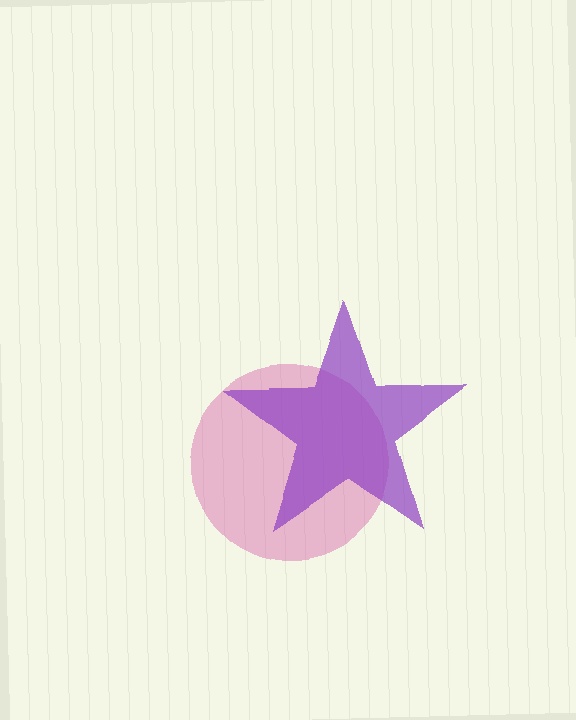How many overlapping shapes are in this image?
There are 2 overlapping shapes in the image.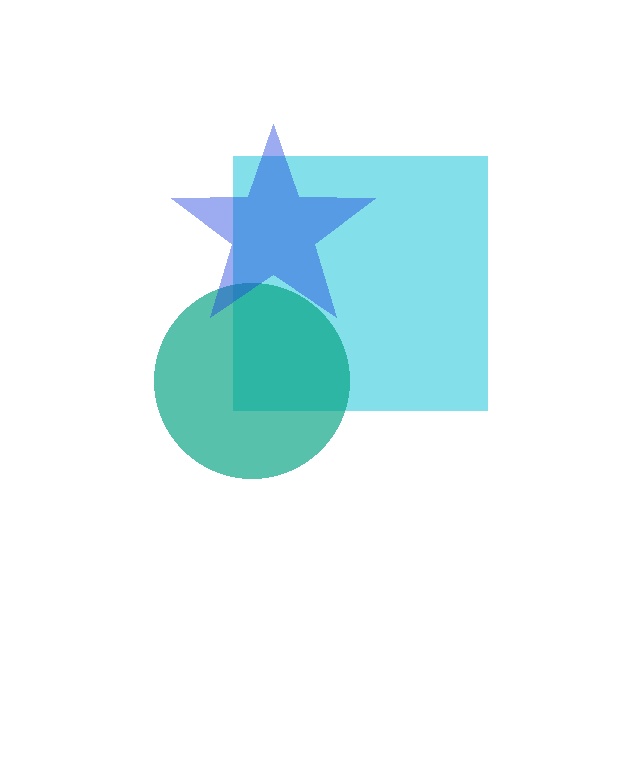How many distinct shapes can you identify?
There are 3 distinct shapes: a cyan square, a teal circle, a blue star.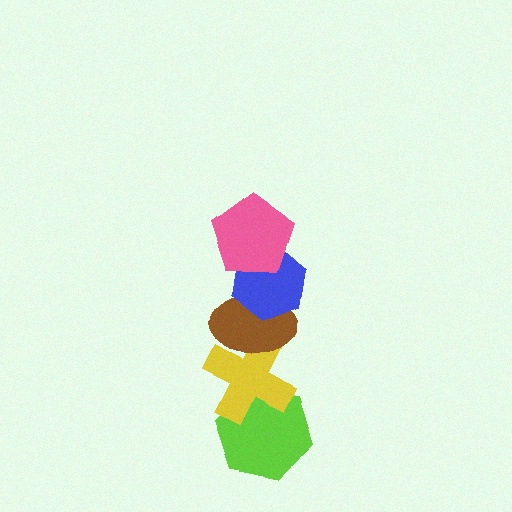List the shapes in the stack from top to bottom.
From top to bottom: the pink pentagon, the blue hexagon, the brown ellipse, the yellow cross, the lime hexagon.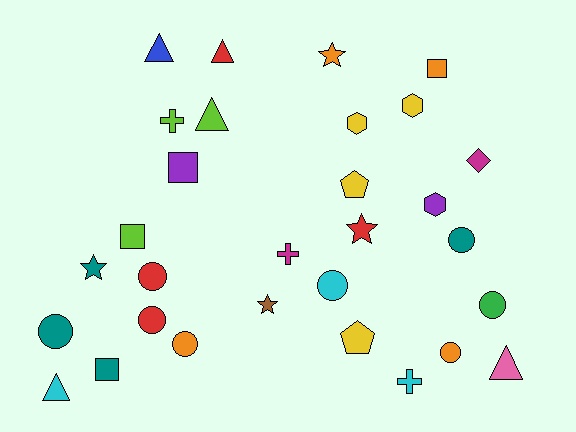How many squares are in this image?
There are 4 squares.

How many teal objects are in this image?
There are 4 teal objects.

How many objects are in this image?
There are 30 objects.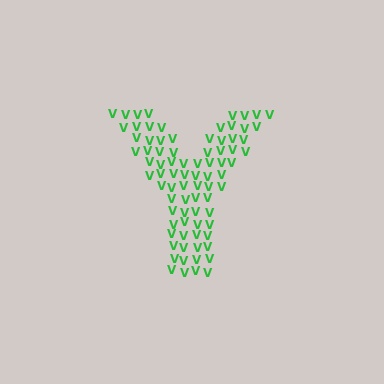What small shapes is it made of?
It is made of small letter V's.